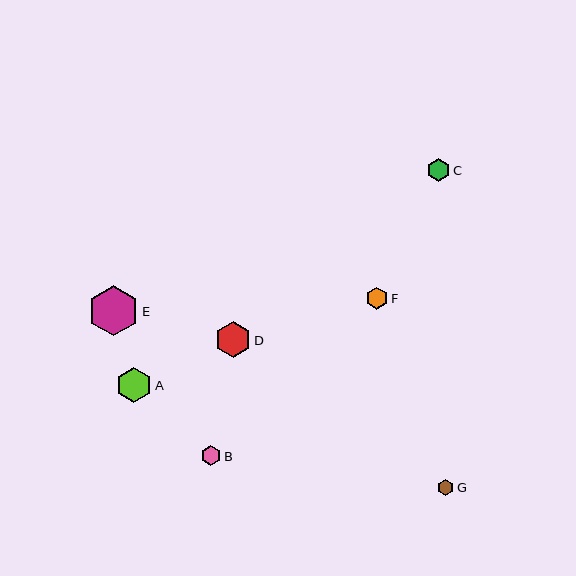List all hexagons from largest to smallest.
From largest to smallest: E, D, A, C, F, B, G.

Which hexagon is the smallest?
Hexagon G is the smallest with a size of approximately 17 pixels.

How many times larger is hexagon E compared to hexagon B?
Hexagon E is approximately 2.5 times the size of hexagon B.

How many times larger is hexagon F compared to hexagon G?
Hexagon F is approximately 1.3 times the size of hexagon G.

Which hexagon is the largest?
Hexagon E is the largest with a size of approximately 50 pixels.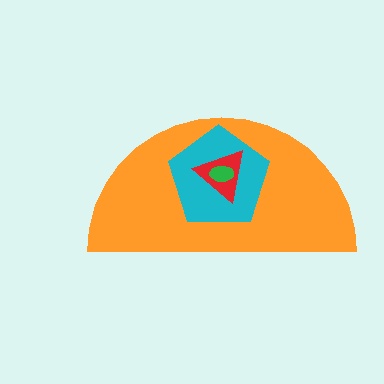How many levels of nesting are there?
4.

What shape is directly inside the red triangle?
The green ellipse.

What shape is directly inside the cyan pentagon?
The red triangle.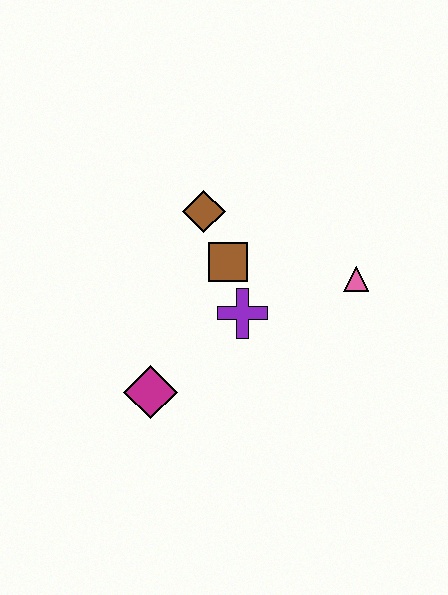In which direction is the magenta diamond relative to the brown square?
The magenta diamond is below the brown square.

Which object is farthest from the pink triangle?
The magenta diamond is farthest from the pink triangle.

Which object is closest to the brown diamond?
The brown square is closest to the brown diamond.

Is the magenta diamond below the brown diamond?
Yes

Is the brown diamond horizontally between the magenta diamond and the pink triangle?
Yes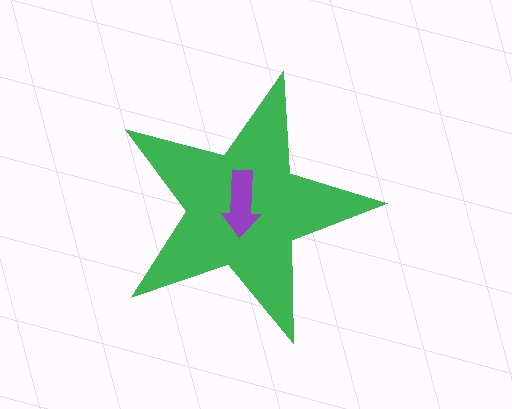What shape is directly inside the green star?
The purple arrow.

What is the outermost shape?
The green star.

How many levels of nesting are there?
2.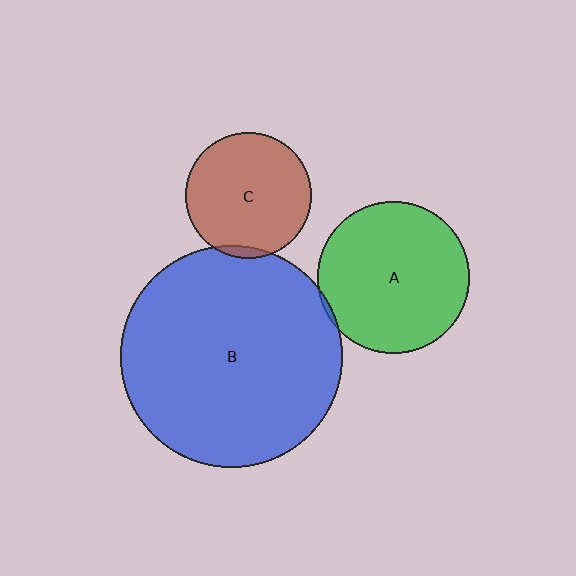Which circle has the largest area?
Circle B (blue).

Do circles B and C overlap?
Yes.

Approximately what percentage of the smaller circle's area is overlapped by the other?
Approximately 5%.